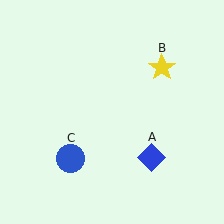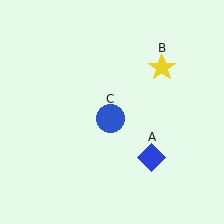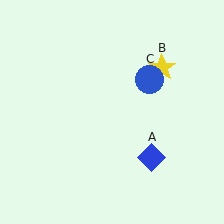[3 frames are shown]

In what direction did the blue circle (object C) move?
The blue circle (object C) moved up and to the right.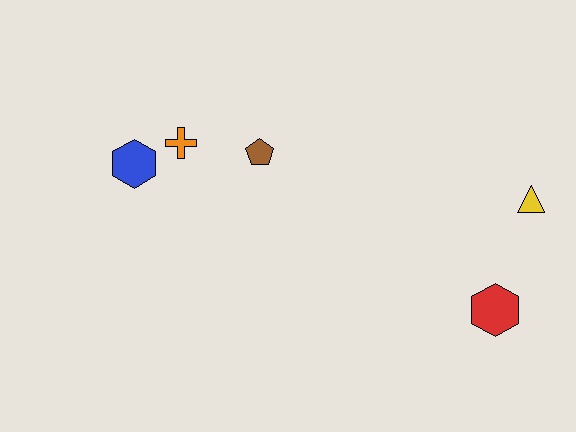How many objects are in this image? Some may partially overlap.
There are 5 objects.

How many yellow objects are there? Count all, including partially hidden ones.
There is 1 yellow object.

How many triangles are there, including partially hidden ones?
There is 1 triangle.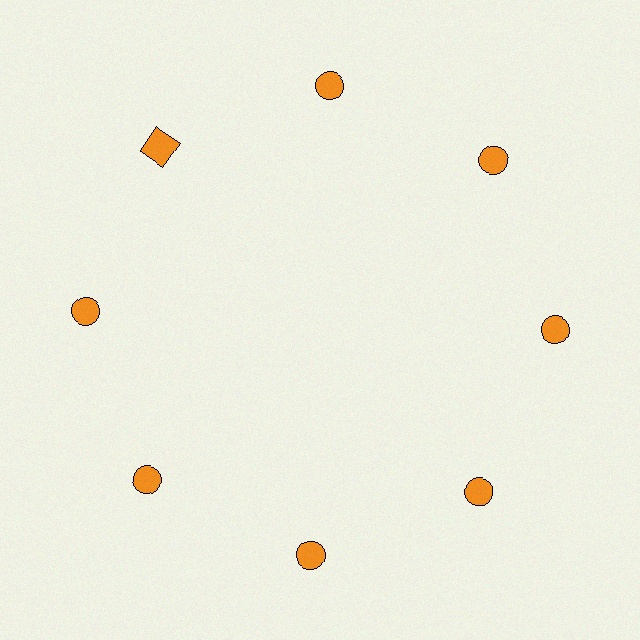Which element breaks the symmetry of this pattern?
The orange square at roughly the 10 o'clock position breaks the symmetry. All other shapes are orange circles.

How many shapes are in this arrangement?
There are 8 shapes arranged in a ring pattern.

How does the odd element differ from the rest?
It has a different shape: square instead of circle.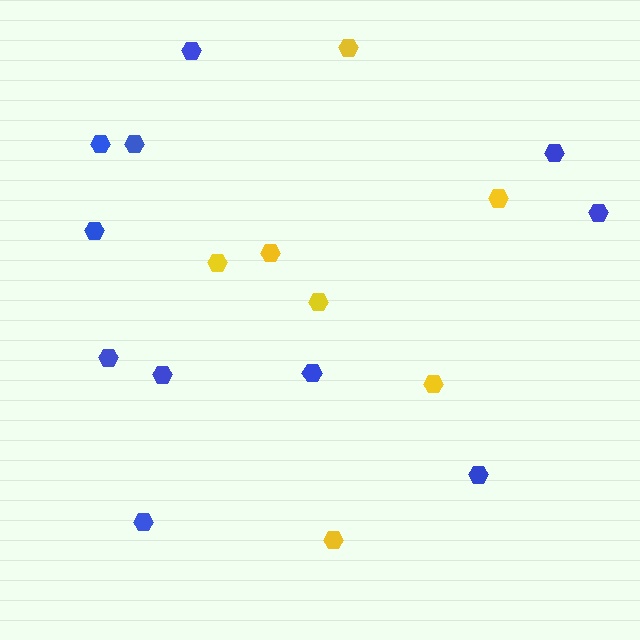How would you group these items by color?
There are 2 groups: one group of yellow hexagons (7) and one group of blue hexagons (11).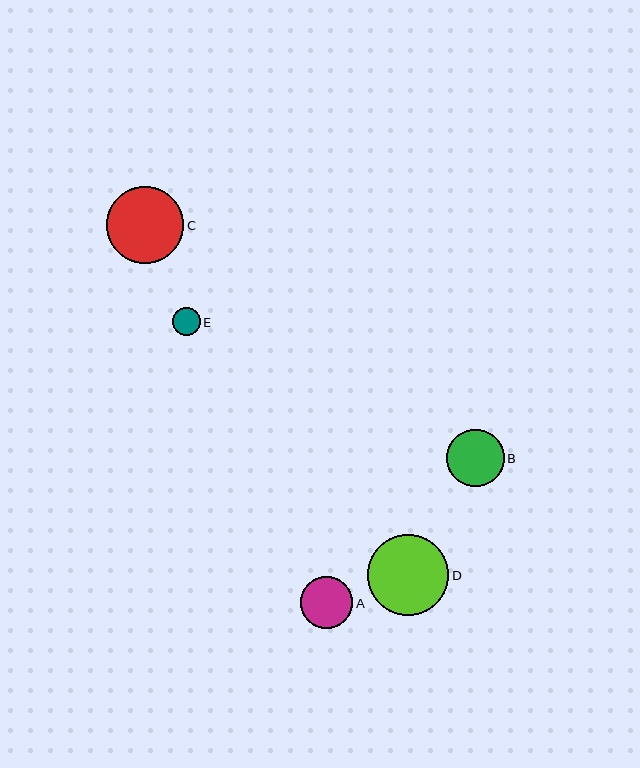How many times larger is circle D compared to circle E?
Circle D is approximately 2.9 times the size of circle E.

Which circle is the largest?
Circle D is the largest with a size of approximately 81 pixels.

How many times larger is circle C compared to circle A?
Circle C is approximately 1.5 times the size of circle A.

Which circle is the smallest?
Circle E is the smallest with a size of approximately 28 pixels.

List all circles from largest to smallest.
From largest to smallest: D, C, B, A, E.